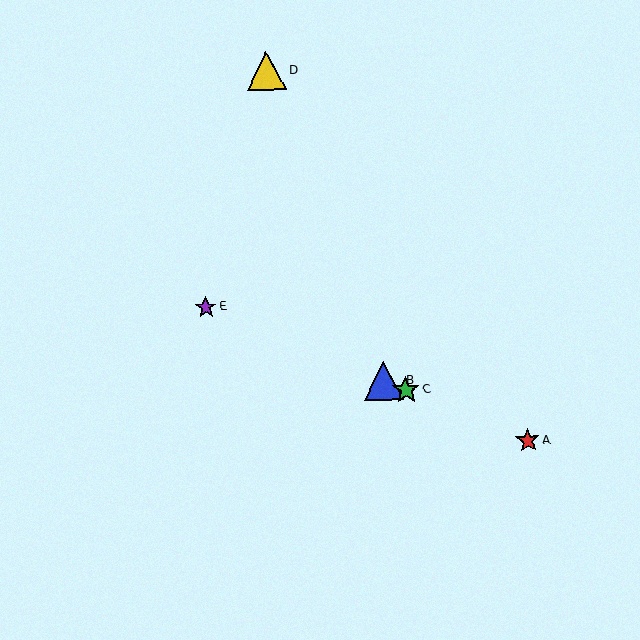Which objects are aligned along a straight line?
Objects A, B, C, E are aligned along a straight line.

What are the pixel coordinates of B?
Object B is at (383, 381).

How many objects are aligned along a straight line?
4 objects (A, B, C, E) are aligned along a straight line.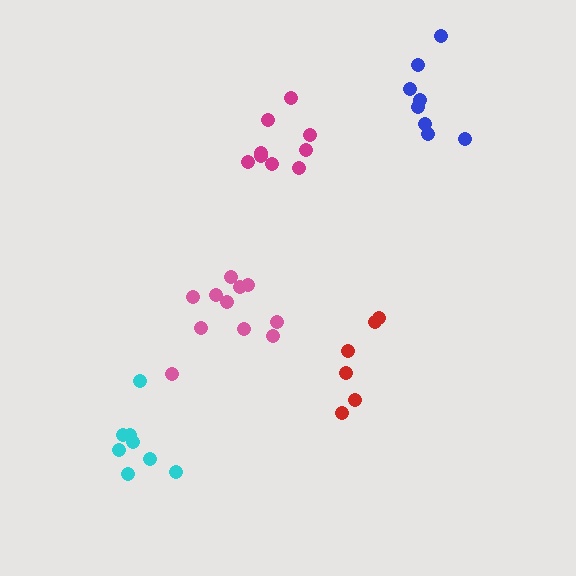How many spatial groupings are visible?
There are 5 spatial groupings.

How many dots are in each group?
Group 1: 6 dots, Group 2: 8 dots, Group 3: 11 dots, Group 4: 9 dots, Group 5: 8 dots (42 total).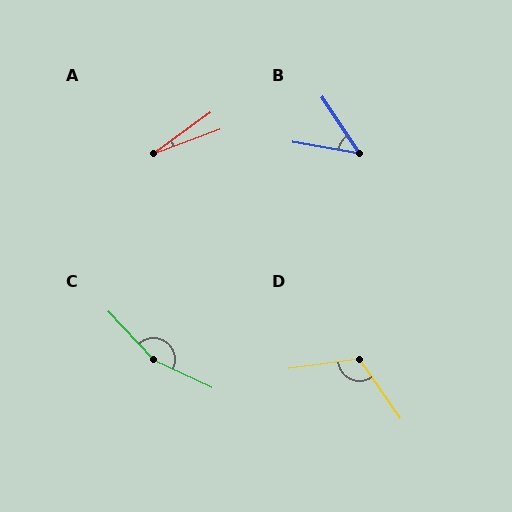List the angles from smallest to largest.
A (15°), B (47°), D (117°), C (159°).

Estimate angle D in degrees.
Approximately 117 degrees.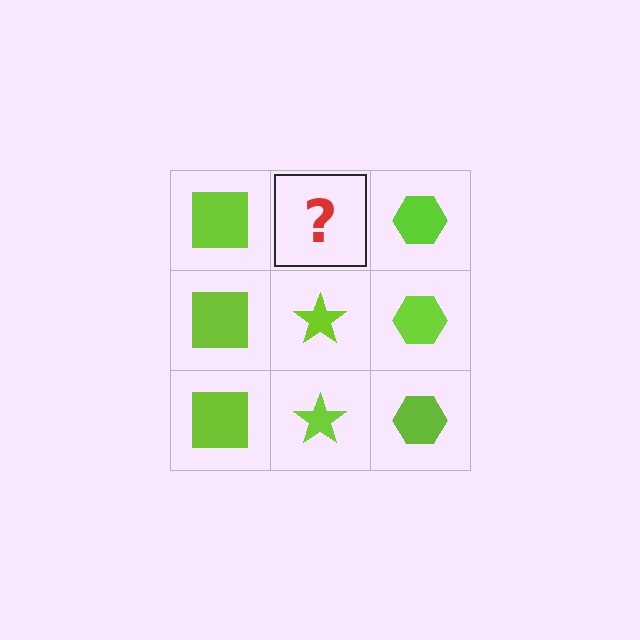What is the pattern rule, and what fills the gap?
The rule is that each column has a consistent shape. The gap should be filled with a lime star.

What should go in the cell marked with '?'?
The missing cell should contain a lime star.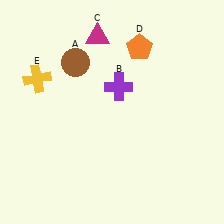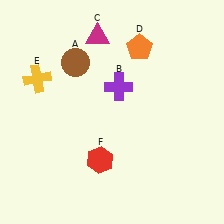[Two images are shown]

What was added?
A red hexagon (F) was added in Image 2.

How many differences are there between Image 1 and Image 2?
There is 1 difference between the two images.